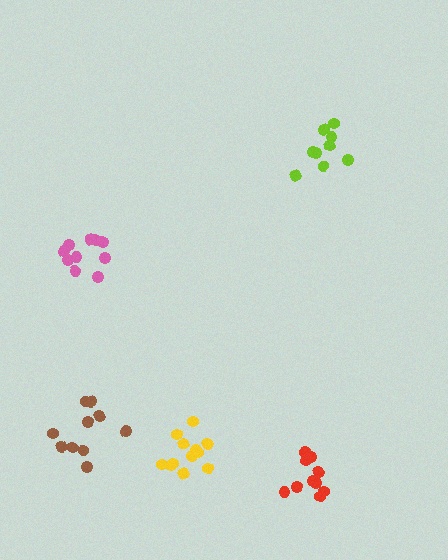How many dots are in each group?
Group 1: 10 dots, Group 2: 9 dots, Group 3: 12 dots, Group 4: 10 dots, Group 5: 10 dots (51 total).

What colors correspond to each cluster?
The clusters are colored: red, lime, yellow, brown, pink.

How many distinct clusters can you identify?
There are 5 distinct clusters.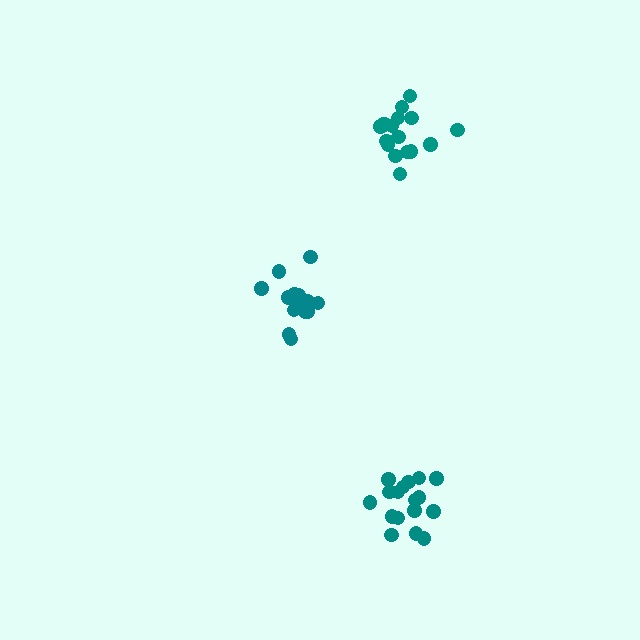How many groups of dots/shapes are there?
There are 3 groups.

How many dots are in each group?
Group 1: 17 dots, Group 2: 14 dots, Group 3: 17 dots (48 total).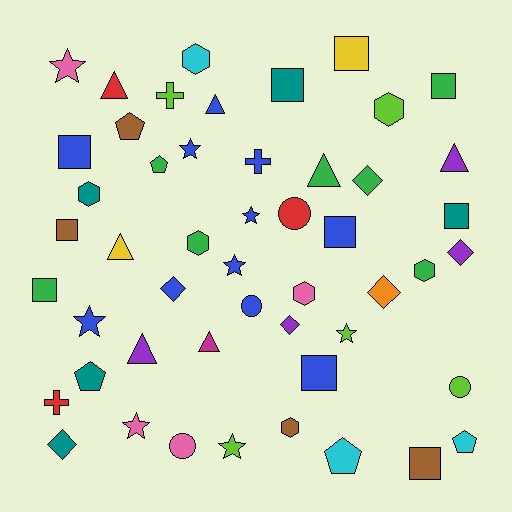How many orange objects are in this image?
There is 1 orange object.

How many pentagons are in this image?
There are 5 pentagons.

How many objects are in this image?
There are 50 objects.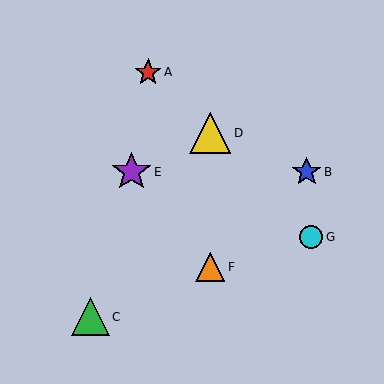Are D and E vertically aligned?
No, D is at x≈210 and E is at x≈131.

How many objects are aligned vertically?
2 objects (D, F) are aligned vertically.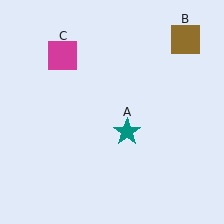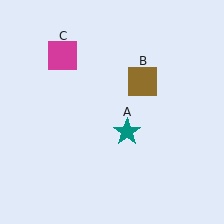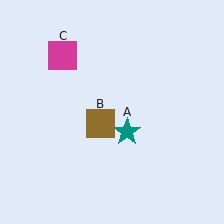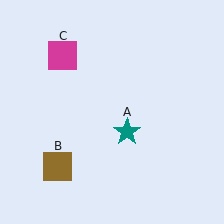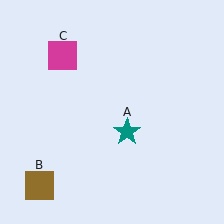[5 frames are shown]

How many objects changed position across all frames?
1 object changed position: brown square (object B).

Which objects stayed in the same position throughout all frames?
Teal star (object A) and magenta square (object C) remained stationary.